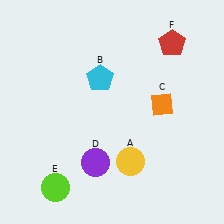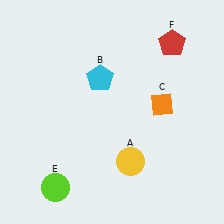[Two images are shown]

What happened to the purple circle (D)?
The purple circle (D) was removed in Image 2. It was in the bottom-left area of Image 1.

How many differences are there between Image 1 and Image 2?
There is 1 difference between the two images.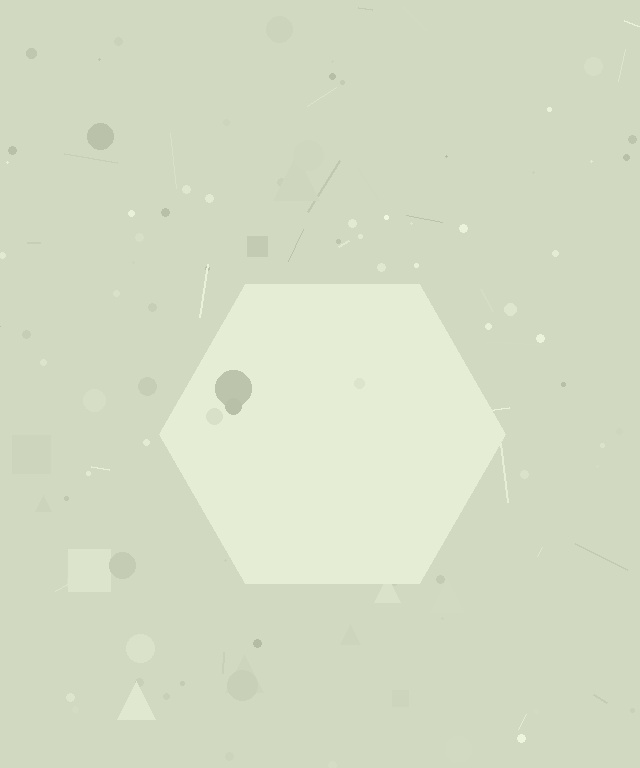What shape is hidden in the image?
A hexagon is hidden in the image.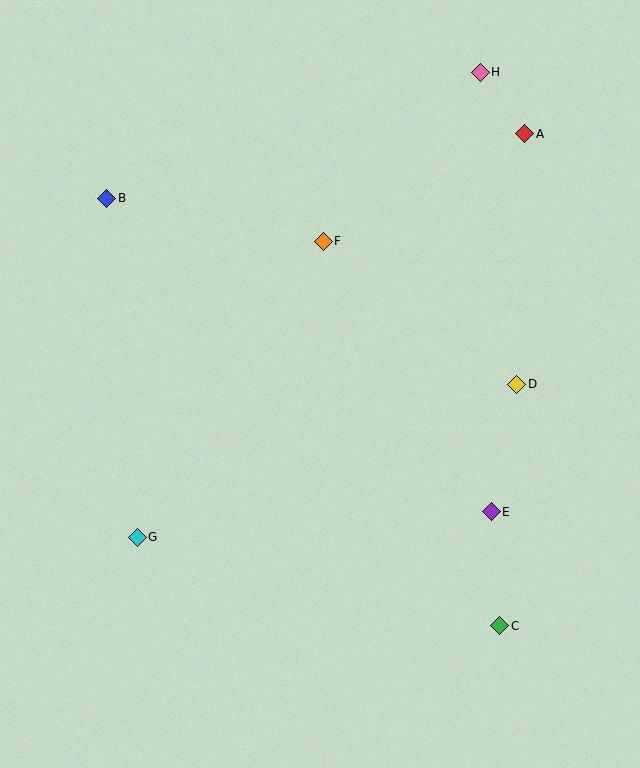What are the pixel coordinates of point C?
Point C is at (499, 626).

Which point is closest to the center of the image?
Point F at (323, 241) is closest to the center.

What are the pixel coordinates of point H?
Point H is at (480, 72).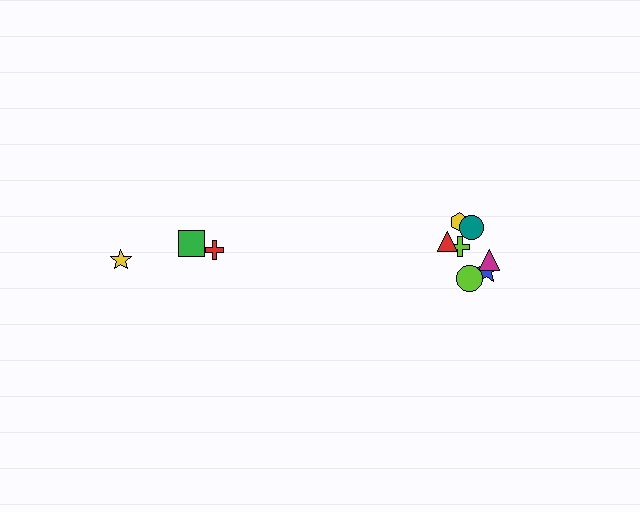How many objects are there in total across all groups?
There are 10 objects.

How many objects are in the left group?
There are 3 objects.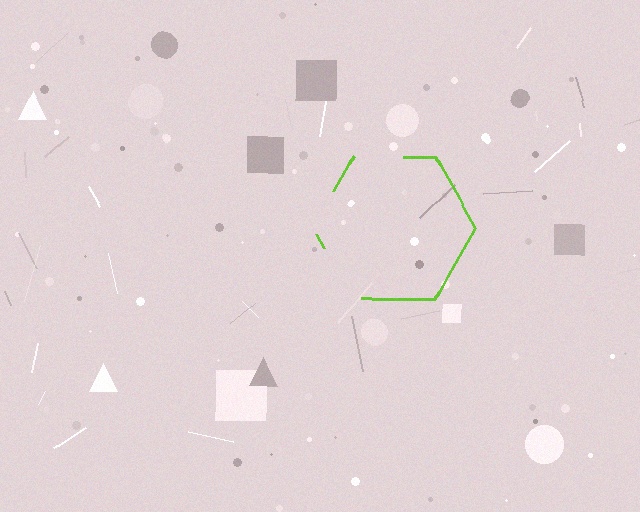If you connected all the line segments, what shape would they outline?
They would outline a hexagon.